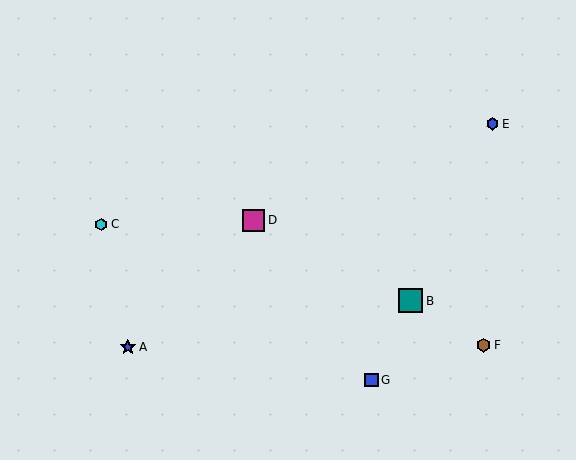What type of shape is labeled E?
Shape E is a blue hexagon.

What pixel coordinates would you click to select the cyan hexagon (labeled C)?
Click at (101, 224) to select the cyan hexagon C.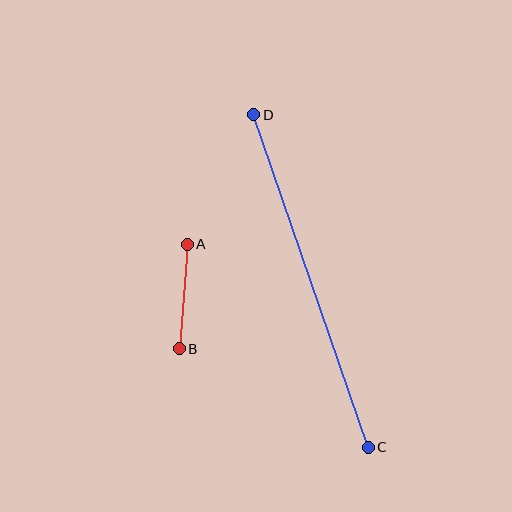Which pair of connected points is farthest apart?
Points C and D are farthest apart.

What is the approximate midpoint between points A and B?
The midpoint is at approximately (183, 297) pixels.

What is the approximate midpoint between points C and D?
The midpoint is at approximately (311, 281) pixels.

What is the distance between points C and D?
The distance is approximately 352 pixels.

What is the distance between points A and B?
The distance is approximately 105 pixels.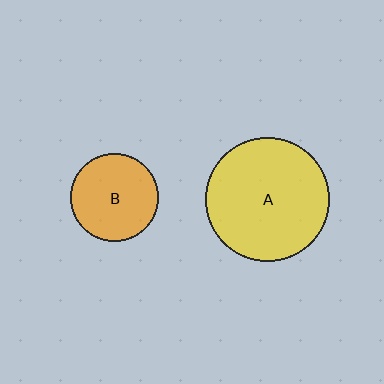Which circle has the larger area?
Circle A (yellow).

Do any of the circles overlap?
No, none of the circles overlap.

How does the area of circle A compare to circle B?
Approximately 2.0 times.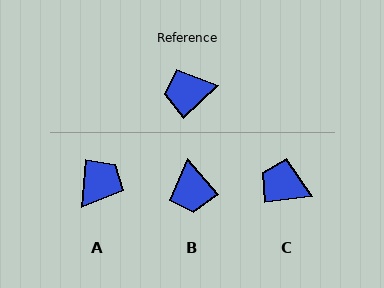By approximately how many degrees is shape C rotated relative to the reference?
Approximately 35 degrees clockwise.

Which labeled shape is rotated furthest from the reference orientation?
A, about 138 degrees away.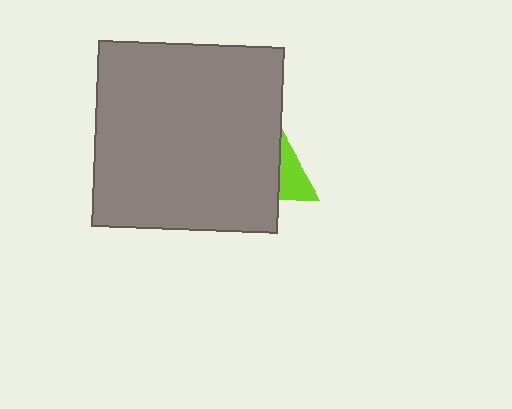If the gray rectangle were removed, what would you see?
You would see the complete lime triangle.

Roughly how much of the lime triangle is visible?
A small part of it is visible (roughly 30%).